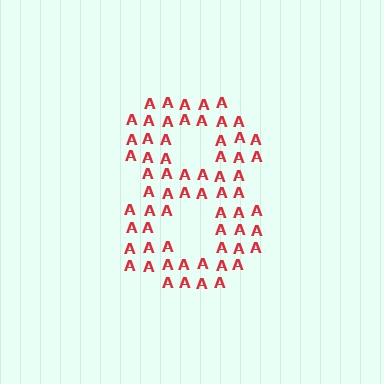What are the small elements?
The small elements are letter A's.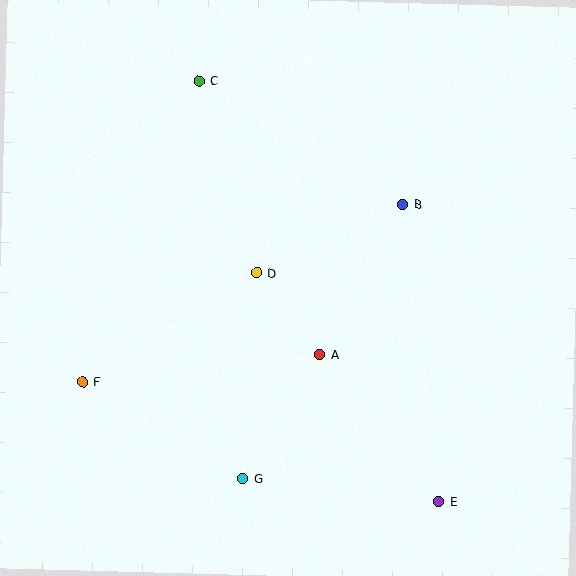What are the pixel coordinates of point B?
Point B is at (403, 204).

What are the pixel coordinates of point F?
Point F is at (83, 382).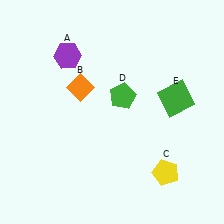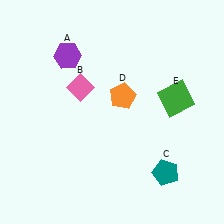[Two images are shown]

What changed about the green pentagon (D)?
In Image 1, D is green. In Image 2, it changed to orange.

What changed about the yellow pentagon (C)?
In Image 1, C is yellow. In Image 2, it changed to teal.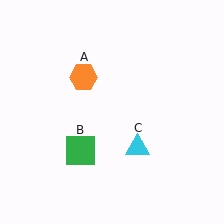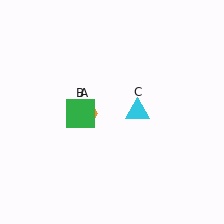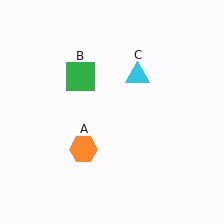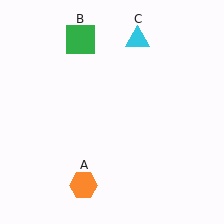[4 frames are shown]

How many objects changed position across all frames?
3 objects changed position: orange hexagon (object A), green square (object B), cyan triangle (object C).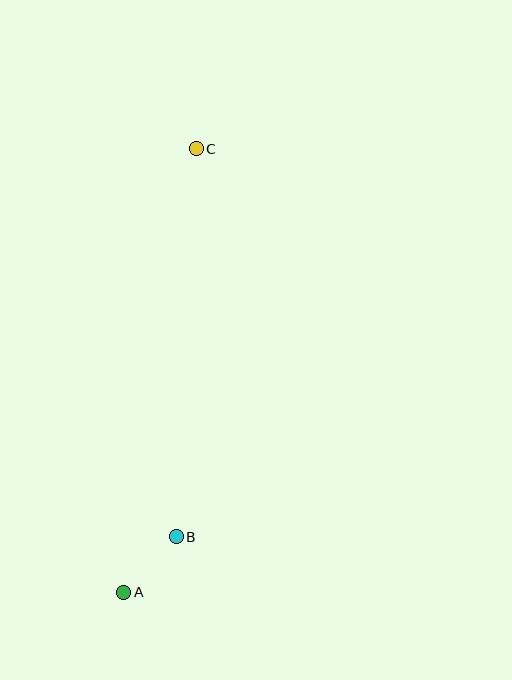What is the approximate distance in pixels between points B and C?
The distance between B and C is approximately 388 pixels.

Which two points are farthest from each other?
Points A and C are farthest from each other.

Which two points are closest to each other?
Points A and B are closest to each other.